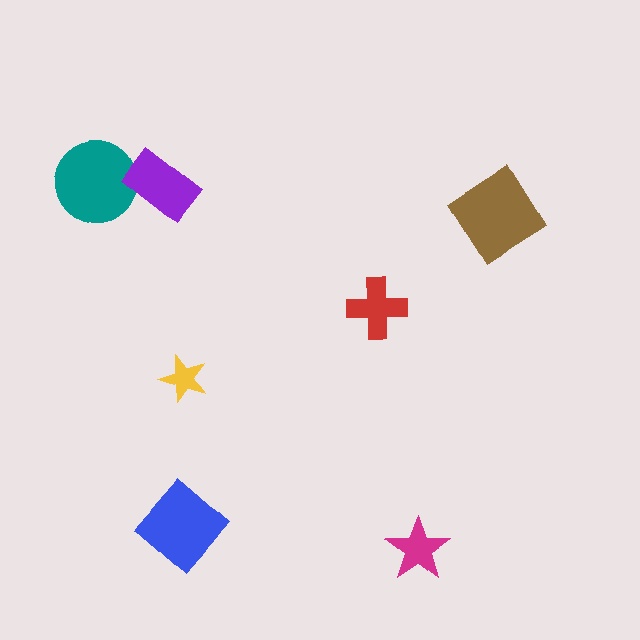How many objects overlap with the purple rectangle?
1 object overlaps with the purple rectangle.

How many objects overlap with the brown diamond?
0 objects overlap with the brown diamond.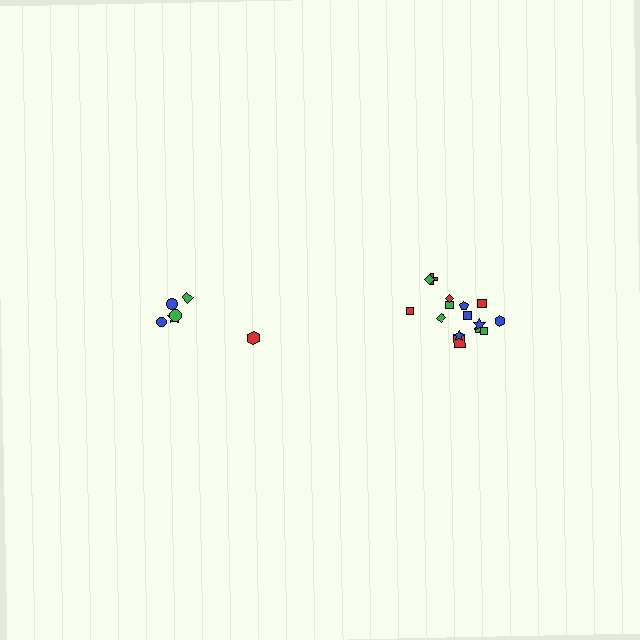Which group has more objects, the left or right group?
The right group.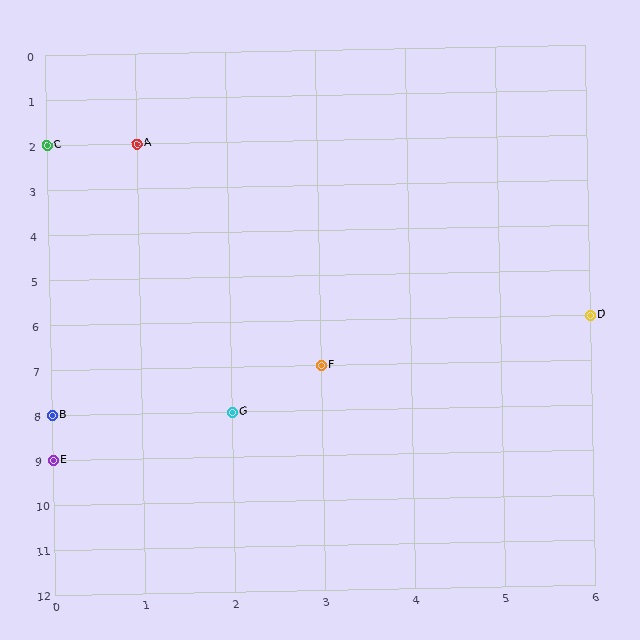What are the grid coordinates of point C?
Point C is at grid coordinates (0, 2).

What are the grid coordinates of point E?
Point E is at grid coordinates (0, 9).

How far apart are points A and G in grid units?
Points A and G are 1 column and 6 rows apart (about 6.1 grid units diagonally).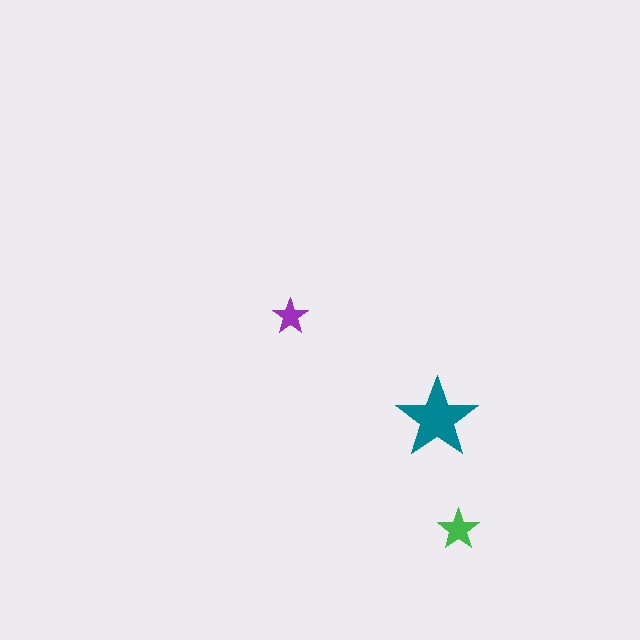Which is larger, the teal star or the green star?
The teal one.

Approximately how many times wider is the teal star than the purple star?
About 2.5 times wider.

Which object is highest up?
The purple star is topmost.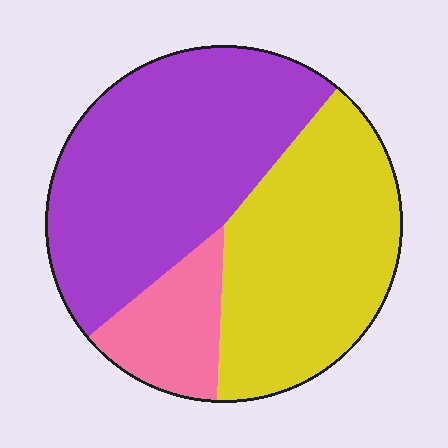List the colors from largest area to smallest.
From largest to smallest: purple, yellow, pink.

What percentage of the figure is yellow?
Yellow covers around 40% of the figure.